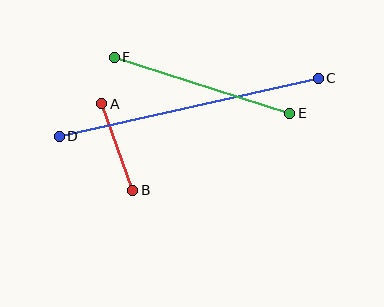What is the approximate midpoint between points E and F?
The midpoint is at approximately (202, 85) pixels.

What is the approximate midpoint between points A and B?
The midpoint is at approximately (117, 147) pixels.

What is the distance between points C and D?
The distance is approximately 266 pixels.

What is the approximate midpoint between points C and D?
The midpoint is at approximately (189, 107) pixels.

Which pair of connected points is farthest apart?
Points C and D are farthest apart.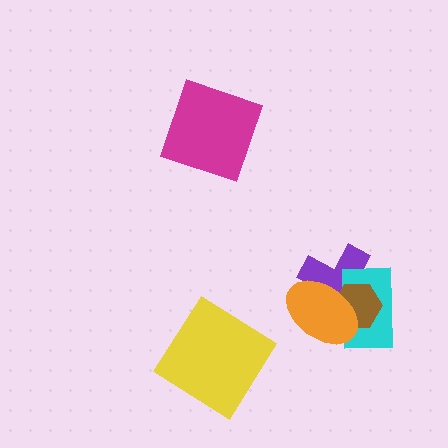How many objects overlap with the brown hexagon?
3 objects overlap with the brown hexagon.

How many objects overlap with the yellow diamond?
0 objects overlap with the yellow diamond.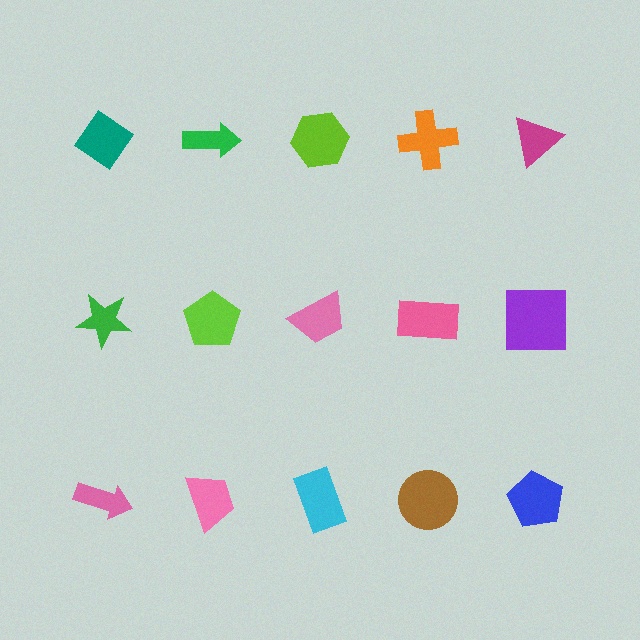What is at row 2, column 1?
A green star.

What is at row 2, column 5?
A purple square.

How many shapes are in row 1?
5 shapes.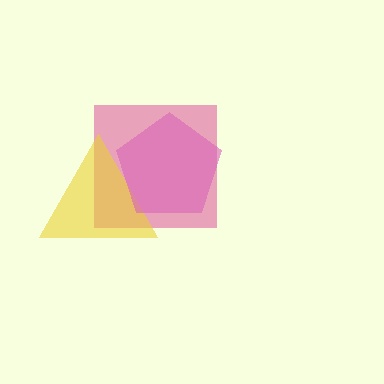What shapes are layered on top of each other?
The layered shapes are: a magenta square, a yellow triangle, a pink pentagon.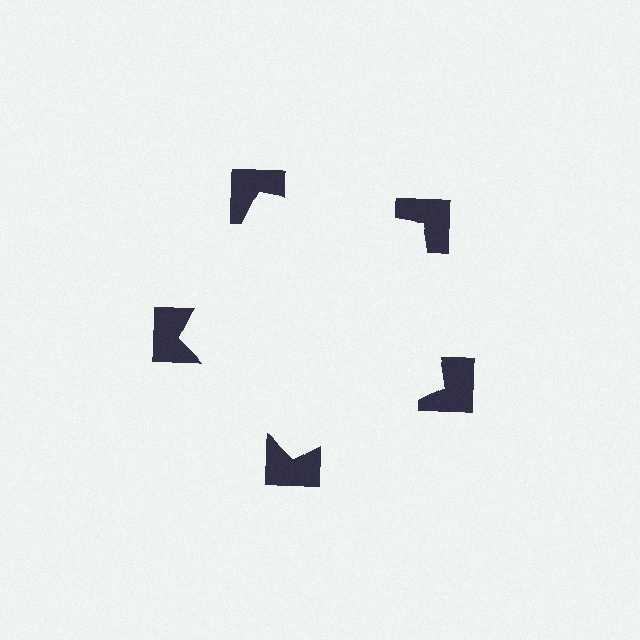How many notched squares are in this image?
There are 5 — one at each vertex of the illusory pentagon.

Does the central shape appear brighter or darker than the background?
It typically appears slightly brighter than the background, even though no actual brightness change is drawn.